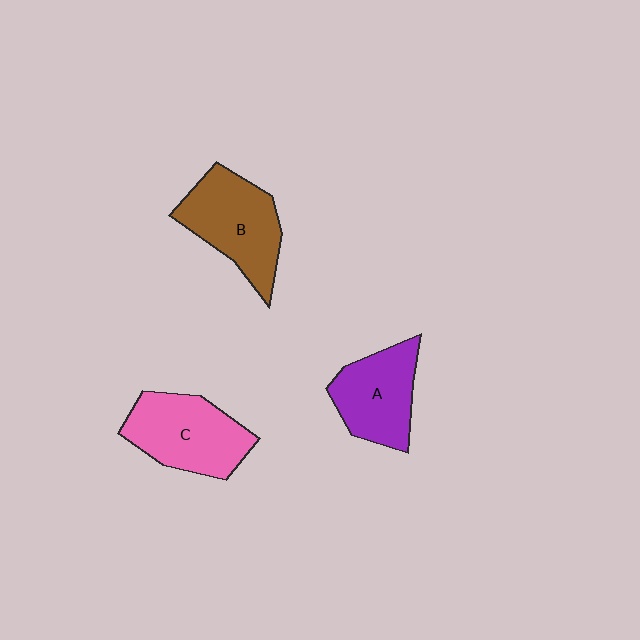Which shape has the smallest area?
Shape A (purple).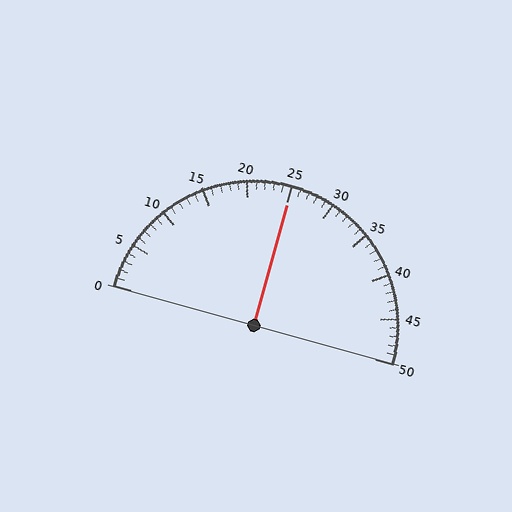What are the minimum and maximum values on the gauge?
The gauge ranges from 0 to 50.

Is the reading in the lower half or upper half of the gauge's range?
The reading is in the upper half of the range (0 to 50).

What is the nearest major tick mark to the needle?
The nearest major tick mark is 25.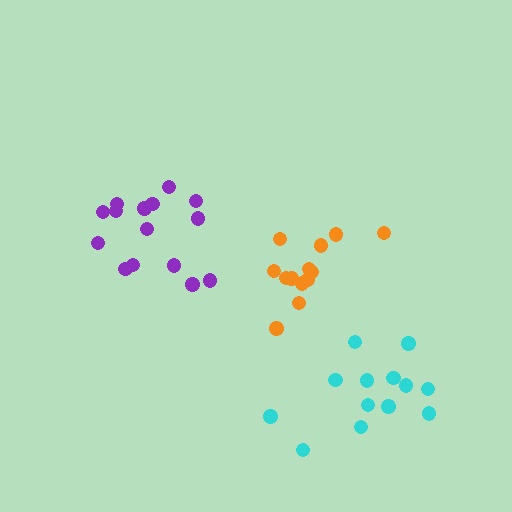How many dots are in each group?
Group 1: 13 dots, Group 2: 15 dots, Group 3: 13 dots (41 total).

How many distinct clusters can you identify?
There are 3 distinct clusters.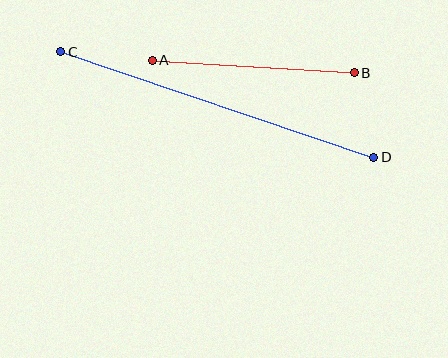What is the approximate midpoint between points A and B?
The midpoint is at approximately (253, 66) pixels.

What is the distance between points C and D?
The distance is approximately 330 pixels.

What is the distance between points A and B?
The distance is approximately 202 pixels.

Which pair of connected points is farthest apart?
Points C and D are farthest apart.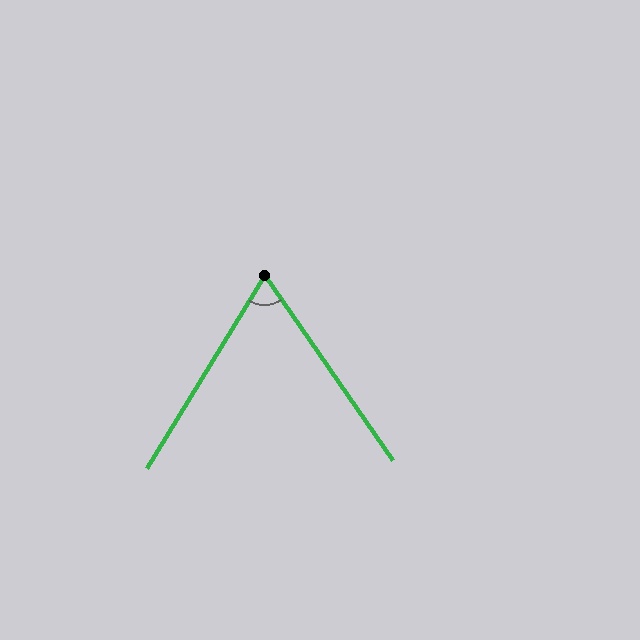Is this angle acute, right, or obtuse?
It is acute.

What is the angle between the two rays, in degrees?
Approximately 66 degrees.